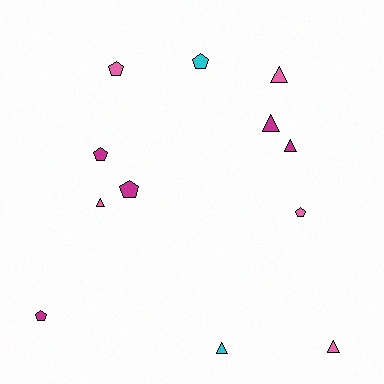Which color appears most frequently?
Pink, with 5 objects.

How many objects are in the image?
There are 12 objects.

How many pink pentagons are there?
There are 2 pink pentagons.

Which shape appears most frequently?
Triangle, with 6 objects.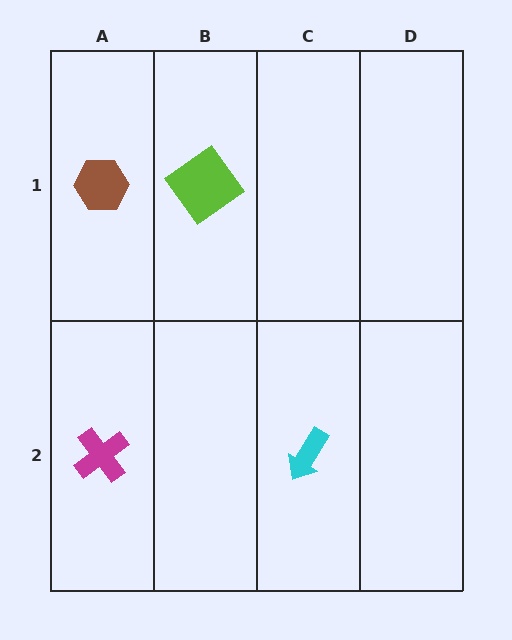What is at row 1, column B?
A lime diamond.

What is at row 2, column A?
A magenta cross.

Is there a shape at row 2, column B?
No, that cell is empty.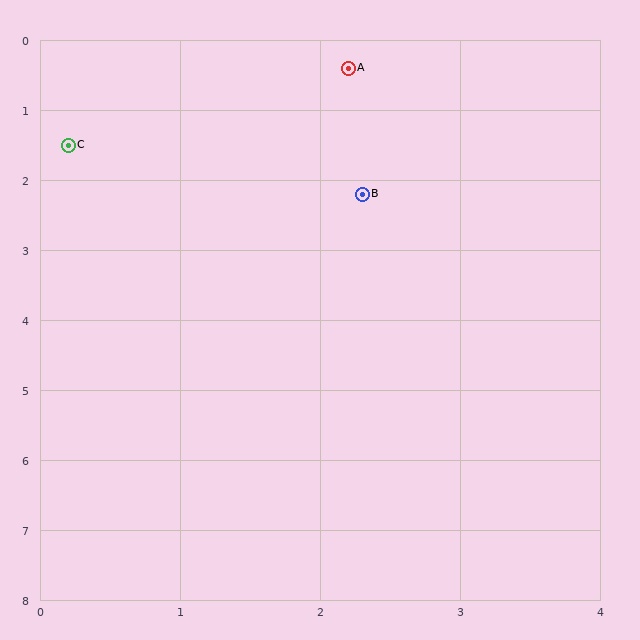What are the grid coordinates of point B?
Point B is at approximately (2.3, 2.2).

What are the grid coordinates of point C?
Point C is at approximately (0.2, 1.5).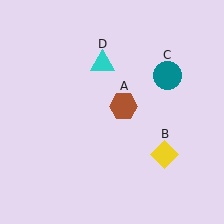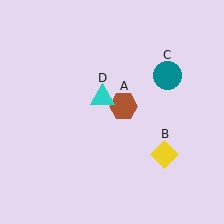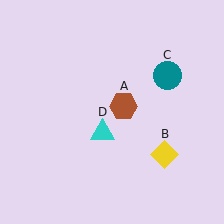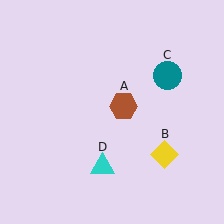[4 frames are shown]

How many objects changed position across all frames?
1 object changed position: cyan triangle (object D).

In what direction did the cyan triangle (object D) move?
The cyan triangle (object D) moved down.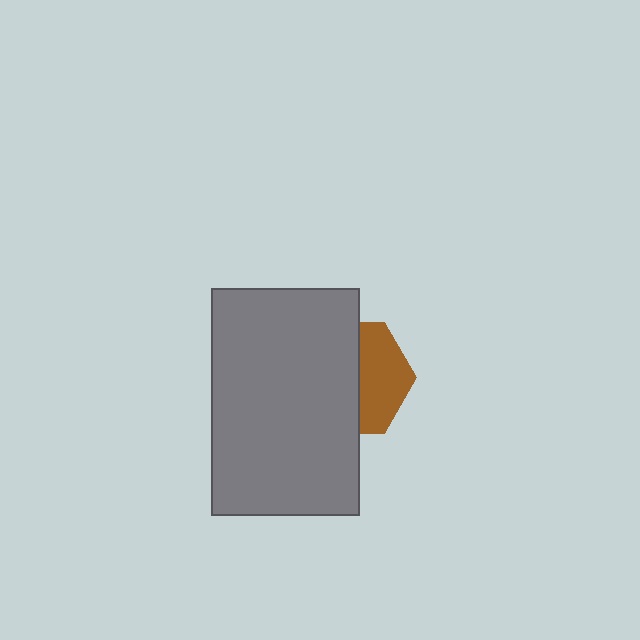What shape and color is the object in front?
The object in front is a gray rectangle.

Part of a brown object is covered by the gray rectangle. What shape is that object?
It is a hexagon.